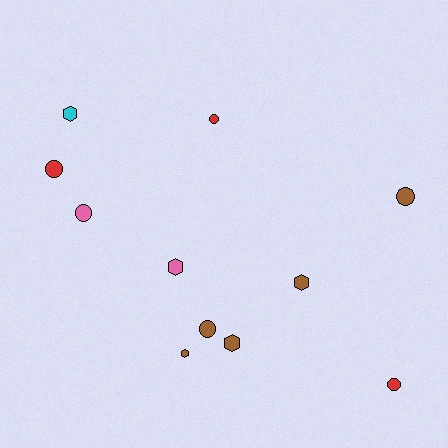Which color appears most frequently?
Brown, with 5 objects.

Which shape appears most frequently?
Circle, with 6 objects.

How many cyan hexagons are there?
There is 1 cyan hexagon.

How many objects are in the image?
There are 11 objects.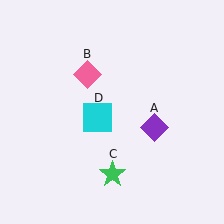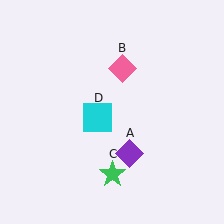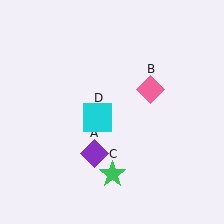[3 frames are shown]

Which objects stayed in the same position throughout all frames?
Green star (object C) and cyan square (object D) remained stationary.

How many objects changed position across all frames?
2 objects changed position: purple diamond (object A), pink diamond (object B).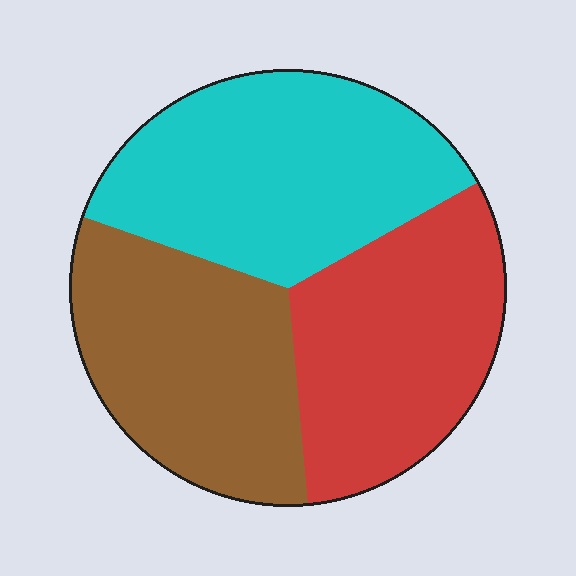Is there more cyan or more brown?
Cyan.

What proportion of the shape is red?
Red covers 32% of the shape.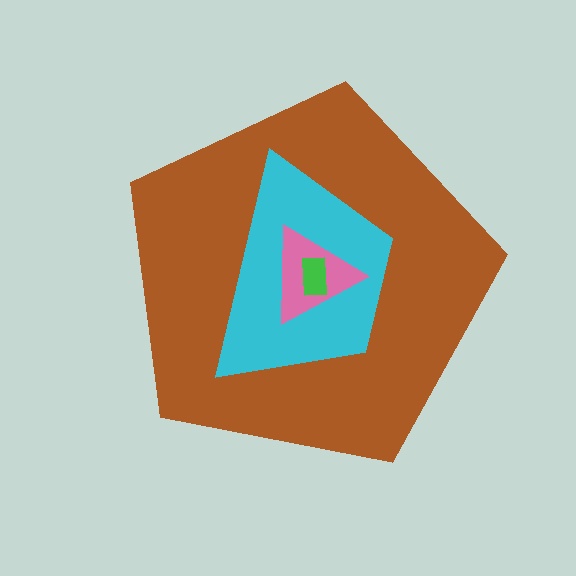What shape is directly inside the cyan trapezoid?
The pink triangle.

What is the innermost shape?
The green rectangle.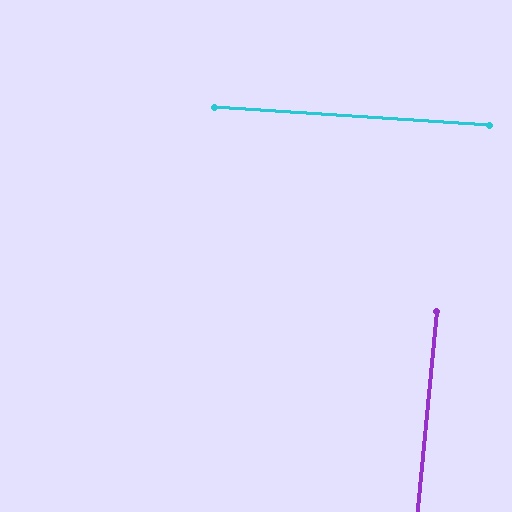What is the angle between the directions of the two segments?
Approximately 88 degrees.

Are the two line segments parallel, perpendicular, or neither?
Perpendicular — they meet at approximately 88°.